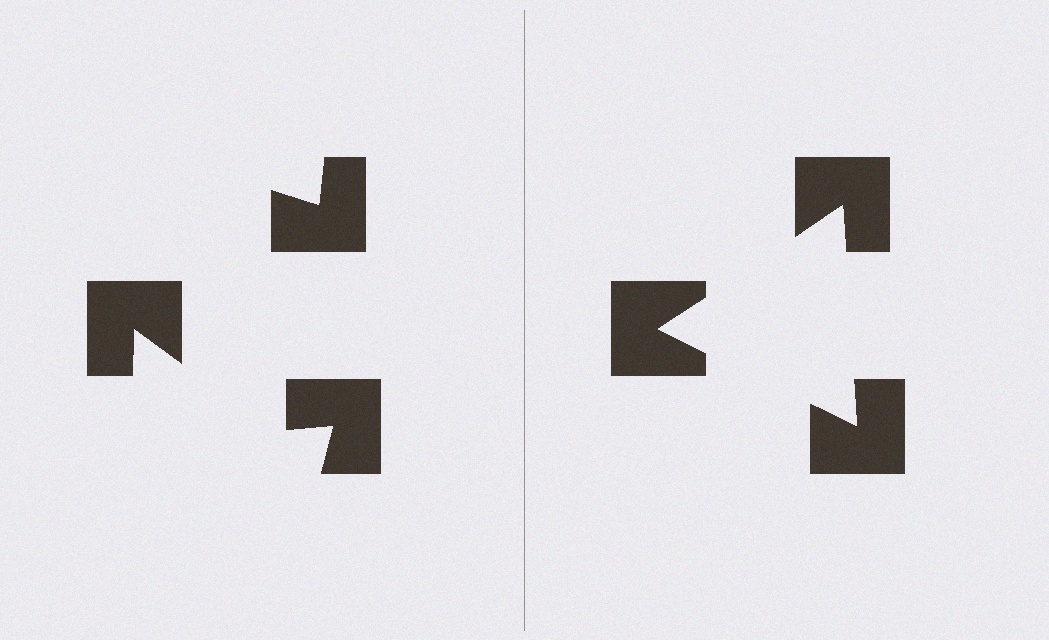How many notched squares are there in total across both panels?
6 — 3 on each side.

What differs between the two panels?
The notched squares are positioned identically on both sides; only the wedge orientations differ. On the right they align to a triangle; on the left they are misaligned.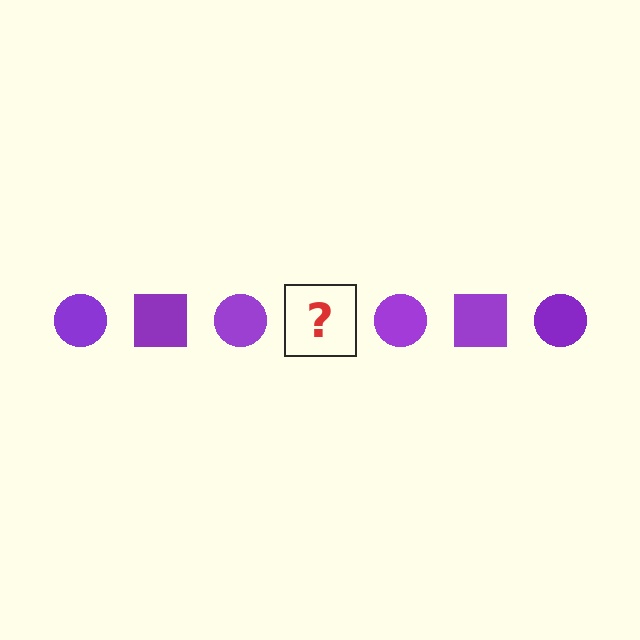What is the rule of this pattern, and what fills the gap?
The rule is that the pattern cycles through circle, square shapes in purple. The gap should be filled with a purple square.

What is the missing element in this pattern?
The missing element is a purple square.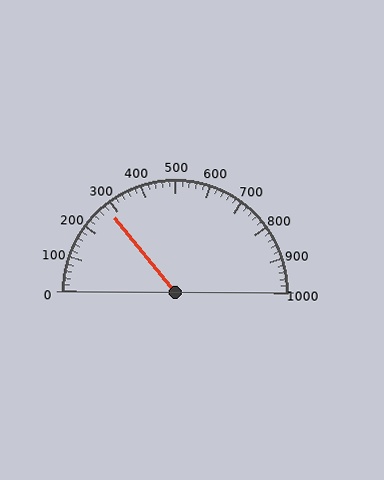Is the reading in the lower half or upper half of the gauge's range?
The reading is in the lower half of the range (0 to 1000).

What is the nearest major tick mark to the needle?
The nearest major tick mark is 300.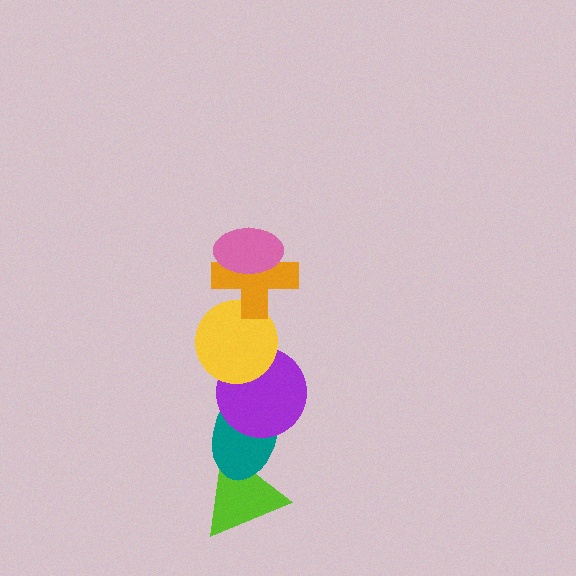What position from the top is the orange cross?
The orange cross is 2nd from the top.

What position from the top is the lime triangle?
The lime triangle is 6th from the top.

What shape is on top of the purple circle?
The yellow circle is on top of the purple circle.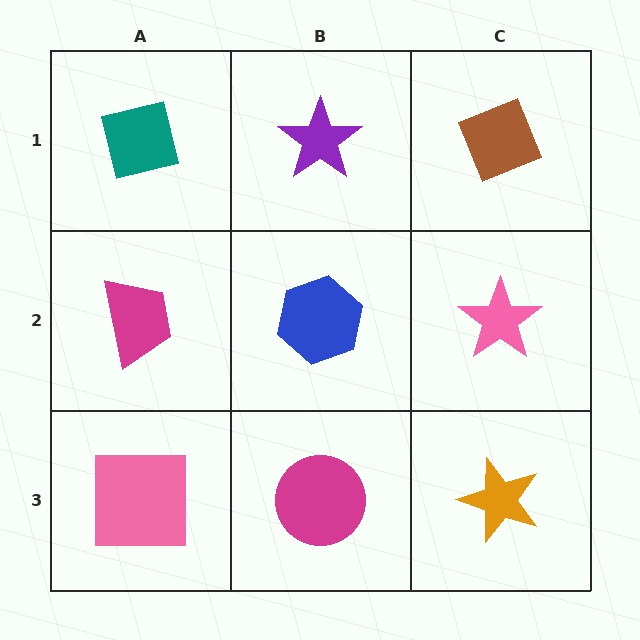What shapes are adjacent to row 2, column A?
A teal square (row 1, column A), a pink square (row 3, column A), a blue hexagon (row 2, column B).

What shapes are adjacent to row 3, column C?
A pink star (row 2, column C), a magenta circle (row 3, column B).